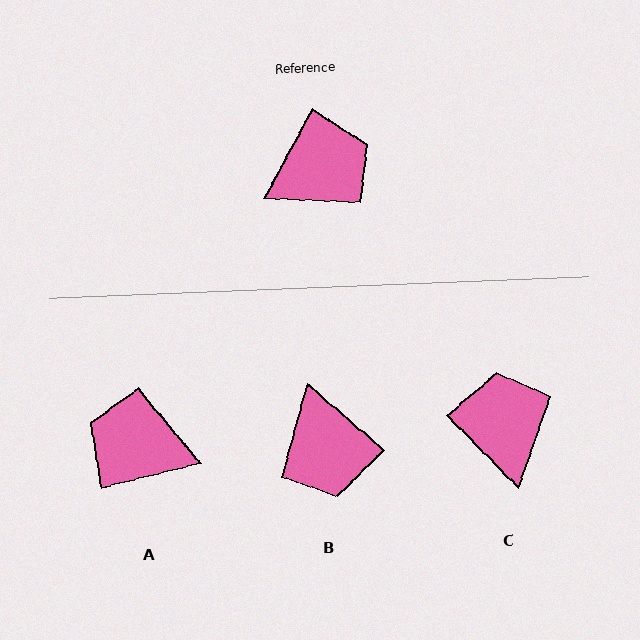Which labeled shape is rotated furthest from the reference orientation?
A, about 133 degrees away.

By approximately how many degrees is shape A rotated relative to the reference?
Approximately 133 degrees counter-clockwise.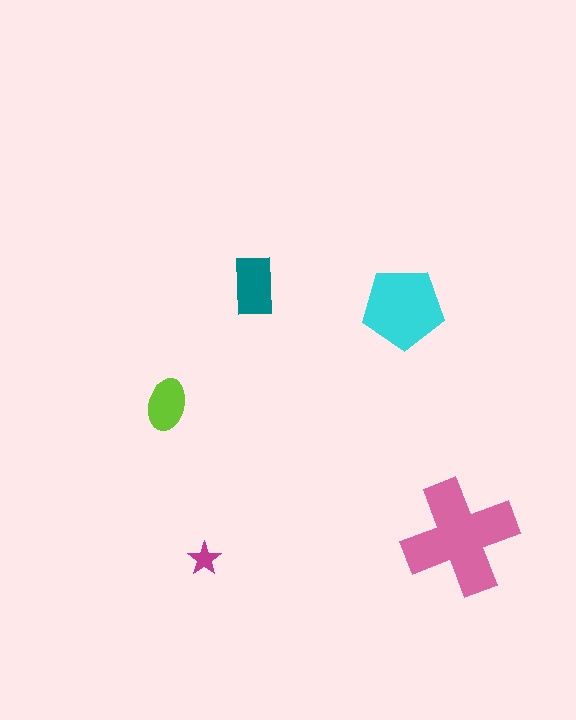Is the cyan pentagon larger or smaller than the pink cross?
Smaller.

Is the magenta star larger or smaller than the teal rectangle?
Smaller.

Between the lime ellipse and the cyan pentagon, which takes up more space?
The cyan pentagon.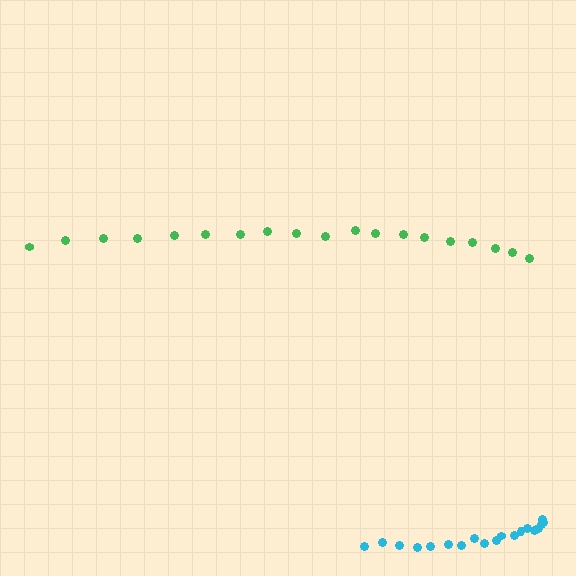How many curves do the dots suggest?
There are 2 distinct paths.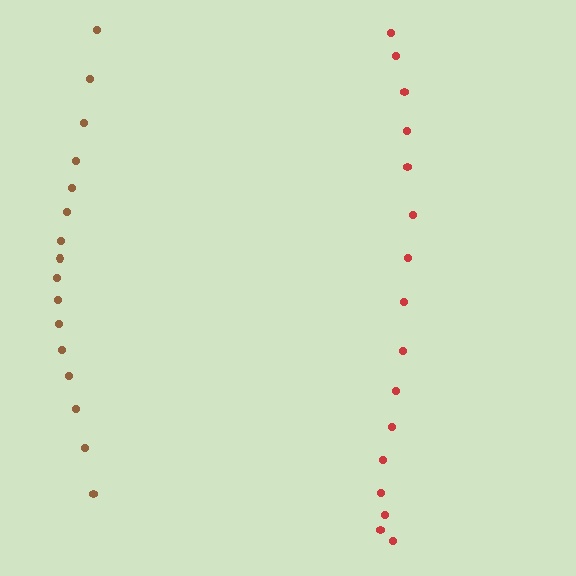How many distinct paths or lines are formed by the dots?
There are 2 distinct paths.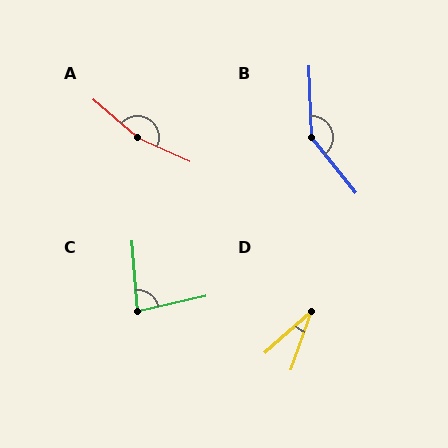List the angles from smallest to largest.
D (29°), C (82°), B (143°), A (163°).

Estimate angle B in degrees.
Approximately 143 degrees.